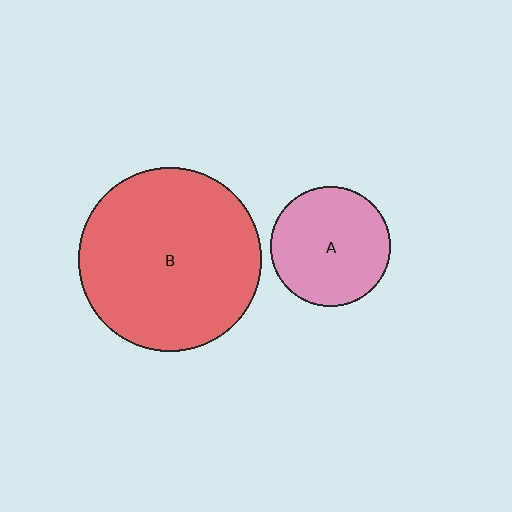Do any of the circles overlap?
No, none of the circles overlap.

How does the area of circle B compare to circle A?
Approximately 2.4 times.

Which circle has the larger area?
Circle B (red).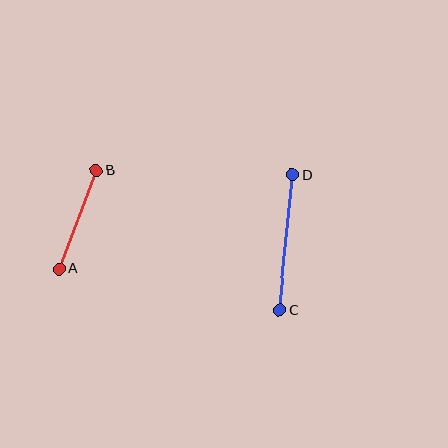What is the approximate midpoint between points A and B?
The midpoint is at approximately (78, 220) pixels.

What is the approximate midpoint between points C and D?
The midpoint is at approximately (286, 243) pixels.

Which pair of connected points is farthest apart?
Points C and D are farthest apart.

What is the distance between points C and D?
The distance is approximately 136 pixels.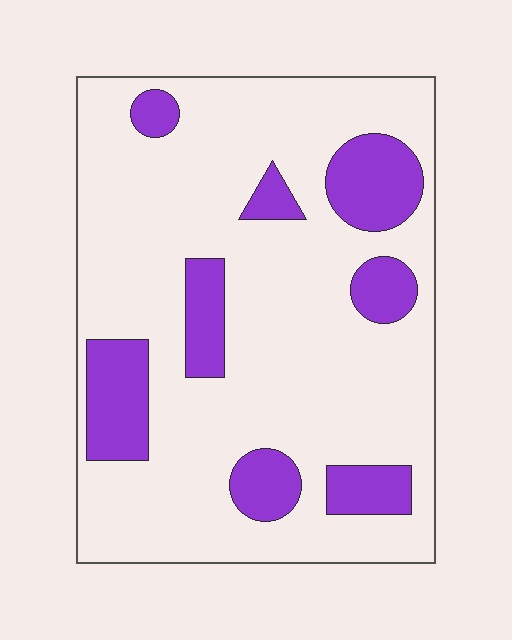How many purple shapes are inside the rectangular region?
8.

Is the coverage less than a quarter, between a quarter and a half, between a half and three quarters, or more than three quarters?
Less than a quarter.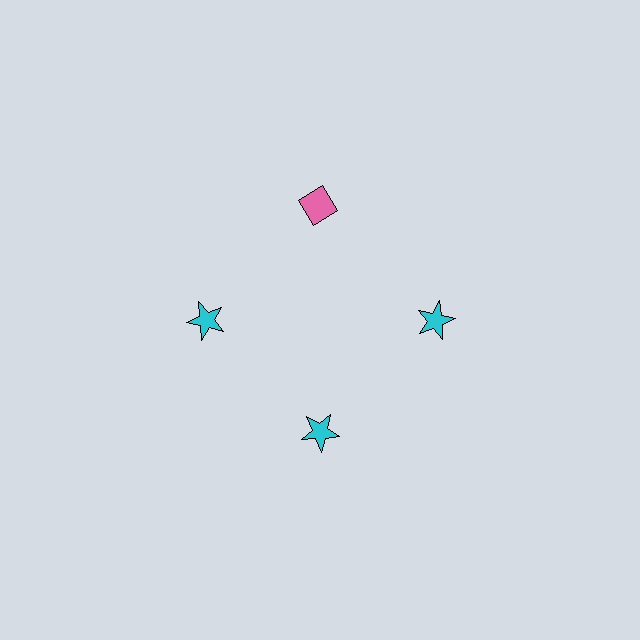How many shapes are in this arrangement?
There are 4 shapes arranged in a ring pattern.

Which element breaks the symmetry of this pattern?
The pink diamond at roughly the 12 o'clock position breaks the symmetry. All other shapes are cyan stars.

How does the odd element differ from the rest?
It differs in both color (pink instead of cyan) and shape (diamond instead of star).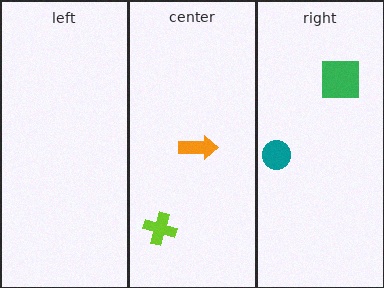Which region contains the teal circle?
The right region.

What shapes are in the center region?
The orange arrow, the lime cross.